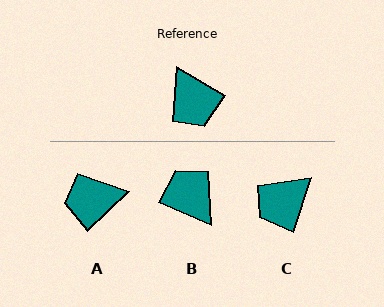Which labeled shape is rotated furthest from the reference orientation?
B, about 173 degrees away.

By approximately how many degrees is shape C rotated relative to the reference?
Approximately 78 degrees clockwise.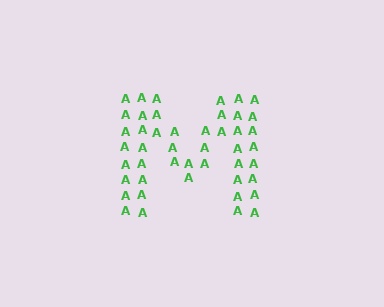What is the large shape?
The large shape is the letter M.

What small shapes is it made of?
It is made of small letter A's.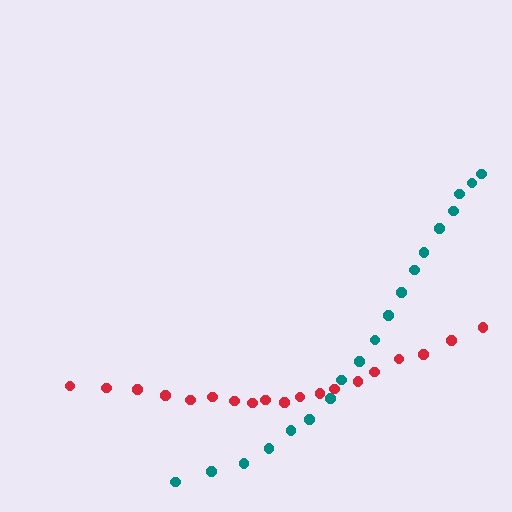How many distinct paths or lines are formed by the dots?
There are 2 distinct paths.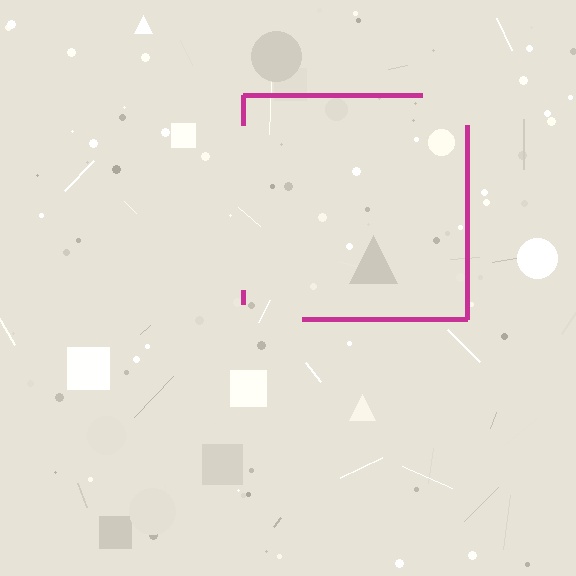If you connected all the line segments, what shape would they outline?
They would outline a square.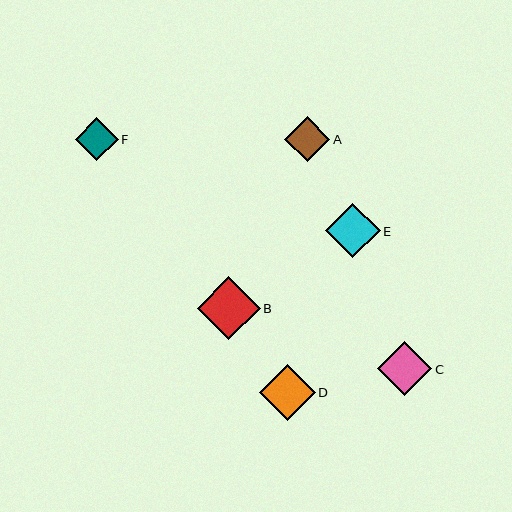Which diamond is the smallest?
Diamond F is the smallest with a size of approximately 43 pixels.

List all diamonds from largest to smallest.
From largest to smallest: B, D, C, E, A, F.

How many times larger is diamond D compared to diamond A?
Diamond D is approximately 1.2 times the size of diamond A.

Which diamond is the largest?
Diamond B is the largest with a size of approximately 63 pixels.